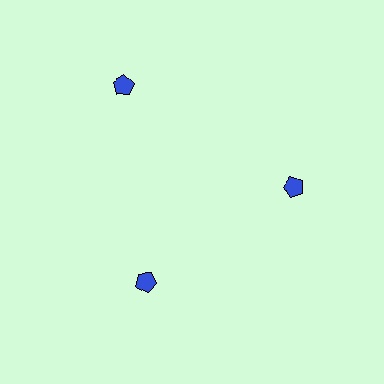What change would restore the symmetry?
The symmetry would be restored by moving it inward, back onto the ring so that all 3 pentagons sit at equal angles and equal distance from the center.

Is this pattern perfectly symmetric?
No. The 3 blue pentagons are arranged in a ring, but one element near the 11 o'clock position is pushed outward from the center, breaking the 3-fold rotational symmetry.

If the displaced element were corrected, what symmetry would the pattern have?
It would have 3-fold rotational symmetry — the pattern would map onto itself every 120 degrees.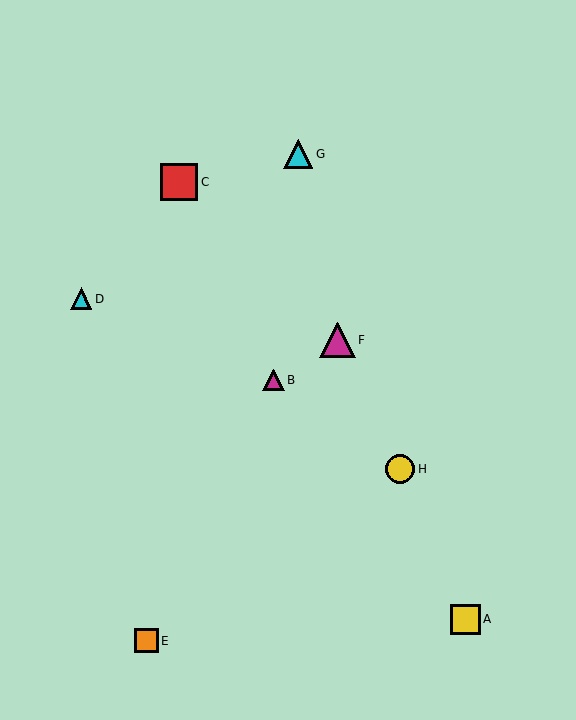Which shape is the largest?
The red square (labeled C) is the largest.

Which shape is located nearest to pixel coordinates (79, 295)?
The cyan triangle (labeled D) at (81, 299) is nearest to that location.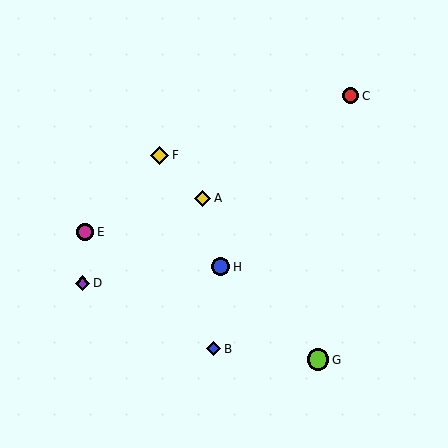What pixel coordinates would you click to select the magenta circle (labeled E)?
Click at (85, 232) to select the magenta circle E.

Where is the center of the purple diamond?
The center of the purple diamond is at (82, 283).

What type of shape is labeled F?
Shape F is a yellow diamond.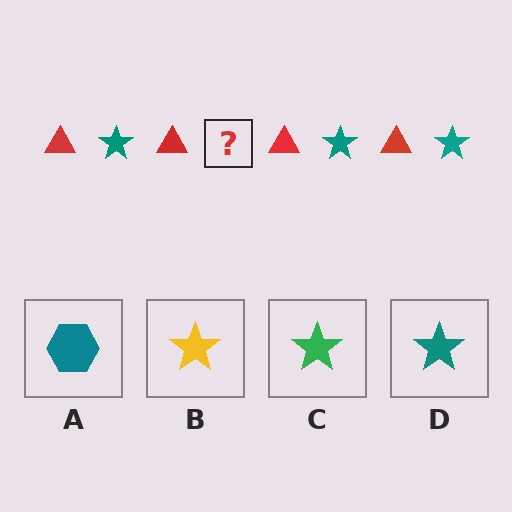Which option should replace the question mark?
Option D.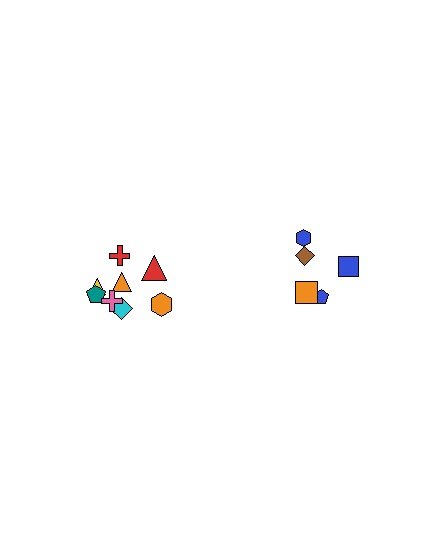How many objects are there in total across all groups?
There are 13 objects.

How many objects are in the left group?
There are 8 objects.